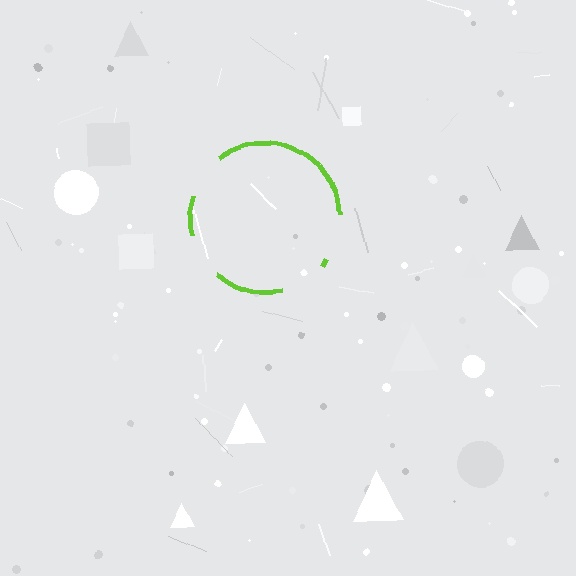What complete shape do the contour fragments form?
The contour fragments form a circle.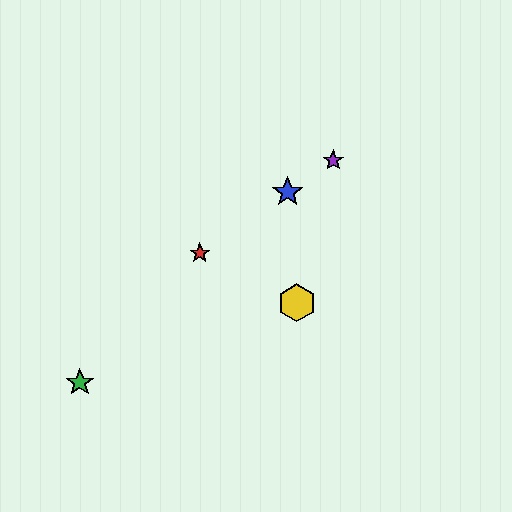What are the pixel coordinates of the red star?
The red star is at (200, 253).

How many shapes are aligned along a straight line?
3 shapes (the red star, the blue star, the purple star) are aligned along a straight line.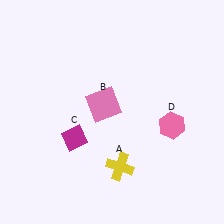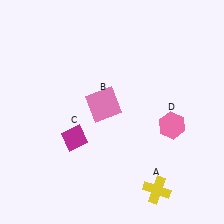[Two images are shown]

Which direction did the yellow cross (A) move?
The yellow cross (A) moved right.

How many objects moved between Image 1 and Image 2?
1 object moved between the two images.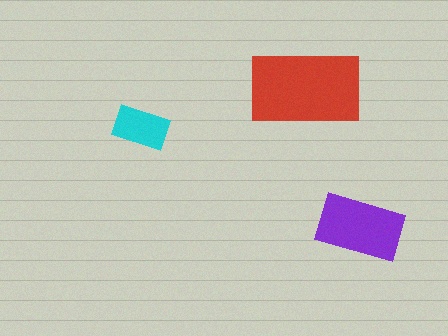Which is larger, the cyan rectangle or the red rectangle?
The red one.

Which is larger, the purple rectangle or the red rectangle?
The red one.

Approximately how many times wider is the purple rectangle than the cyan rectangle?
About 1.5 times wider.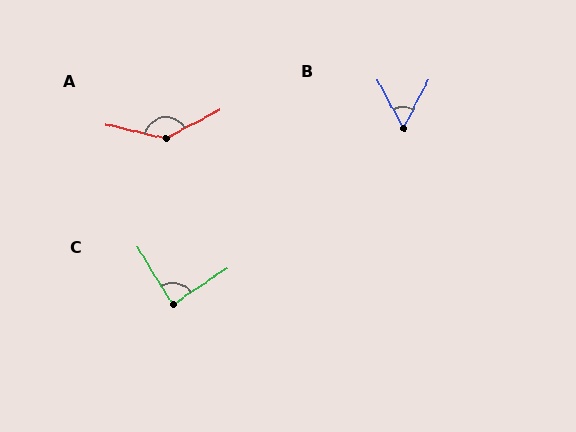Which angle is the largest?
A, at approximately 139 degrees.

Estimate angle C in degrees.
Approximately 88 degrees.